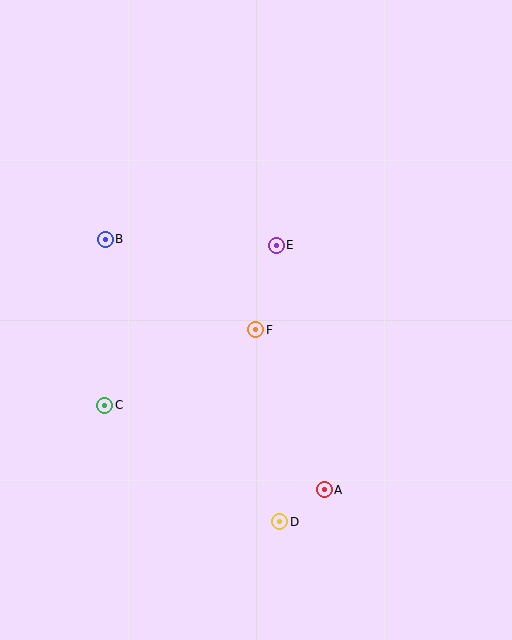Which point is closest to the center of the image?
Point F at (256, 330) is closest to the center.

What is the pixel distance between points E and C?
The distance between E and C is 235 pixels.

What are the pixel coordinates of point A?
Point A is at (324, 490).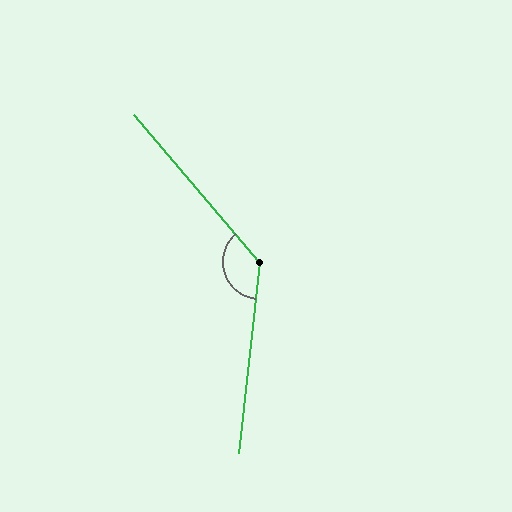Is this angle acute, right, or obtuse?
It is obtuse.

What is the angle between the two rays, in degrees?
Approximately 133 degrees.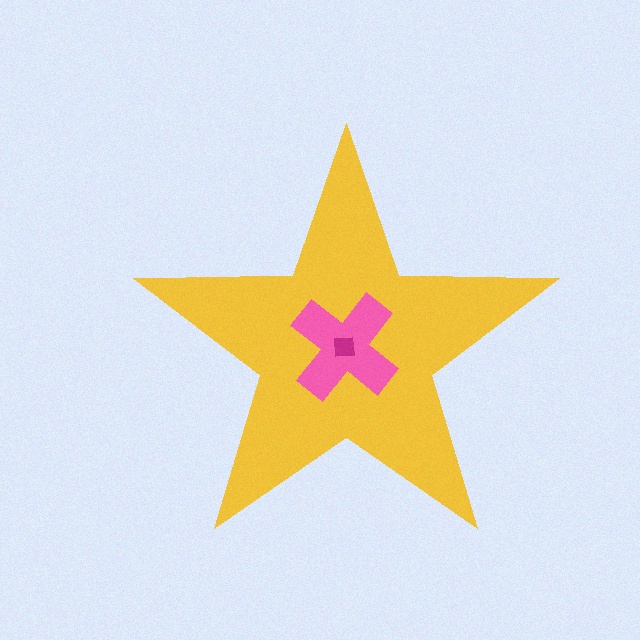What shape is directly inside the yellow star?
The pink cross.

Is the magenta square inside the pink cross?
Yes.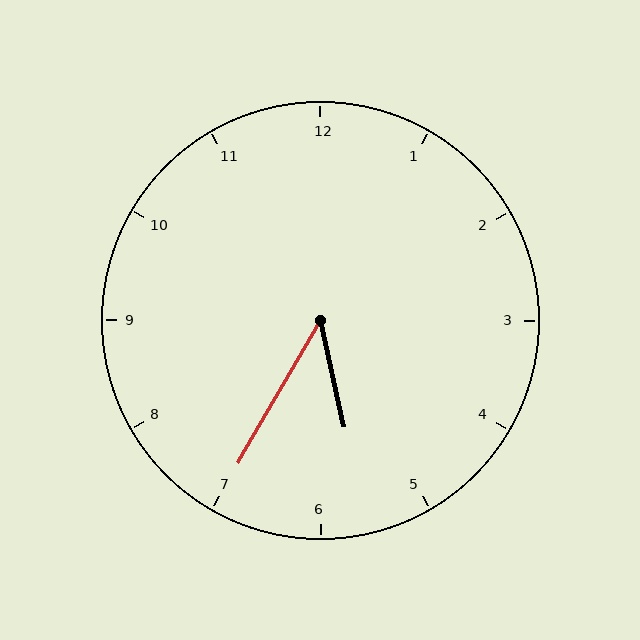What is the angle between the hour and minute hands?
Approximately 42 degrees.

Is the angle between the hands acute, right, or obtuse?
It is acute.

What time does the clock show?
5:35.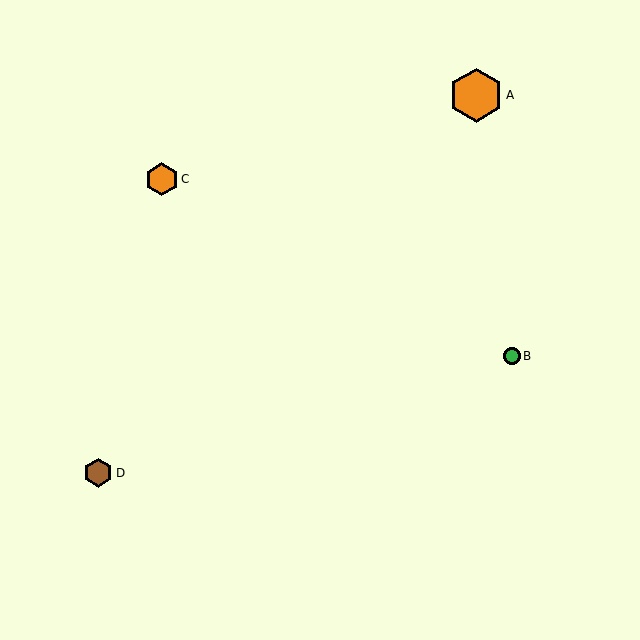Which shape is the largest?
The orange hexagon (labeled A) is the largest.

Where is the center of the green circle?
The center of the green circle is at (512, 356).